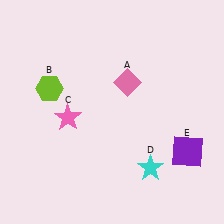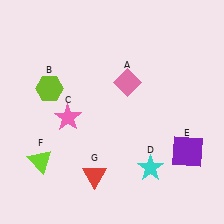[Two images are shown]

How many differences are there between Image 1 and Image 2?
There are 2 differences between the two images.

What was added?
A lime triangle (F), a red triangle (G) were added in Image 2.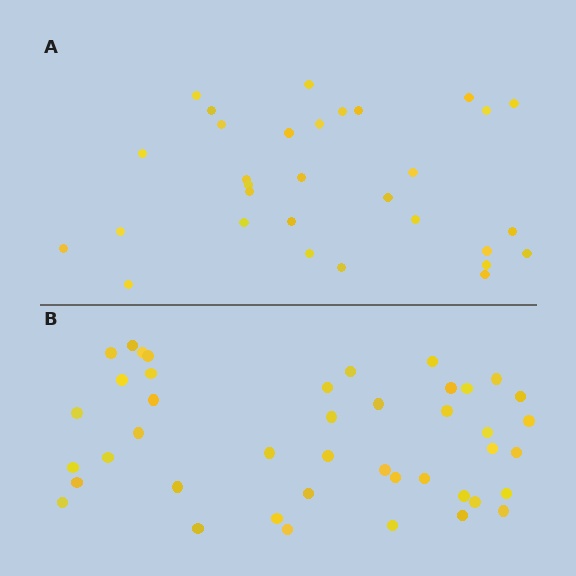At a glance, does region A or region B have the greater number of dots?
Region B (the bottom region) has more dots.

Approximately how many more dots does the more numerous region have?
Region B has roughly 12 or so more dots than region A.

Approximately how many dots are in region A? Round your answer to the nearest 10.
About 30 dots. (The exact count is 31, which rounds to 30.)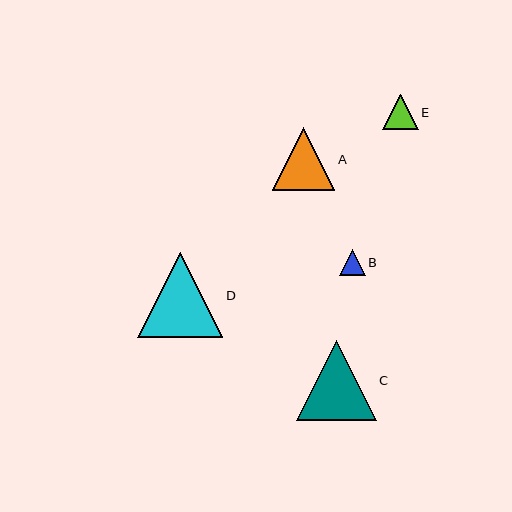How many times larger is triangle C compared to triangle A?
Triangle C is approximately 1.3 times the size of triangle A.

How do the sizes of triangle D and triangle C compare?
Triangle D and triangle C are approximately the same size.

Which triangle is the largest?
Triangle D is the largest with a size of approximately 85 pixels.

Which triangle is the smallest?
Triangle B is the smallest with a size of approximately 26 pixels.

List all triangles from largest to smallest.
From largest to smallest: D, C, A, E, B.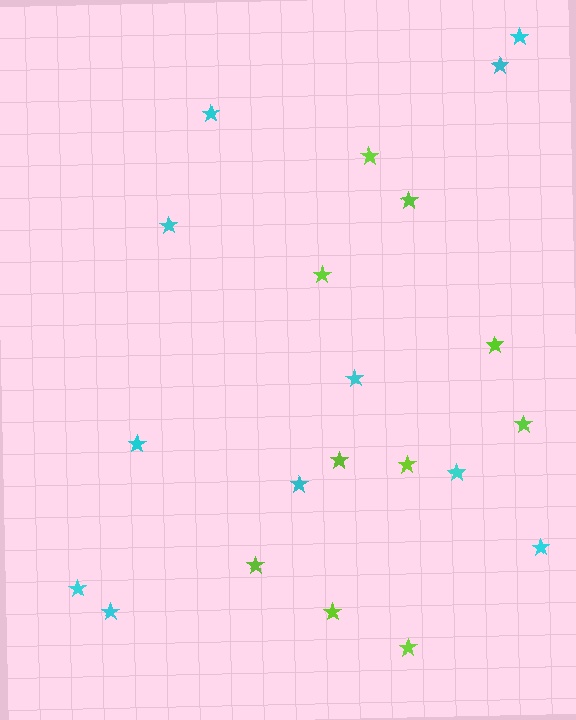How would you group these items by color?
There are 2 groups: one group of lime stars (10) and one group of cyan stars (11).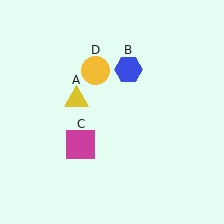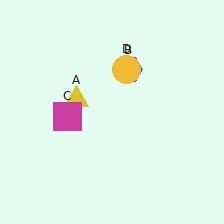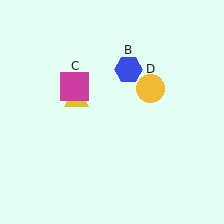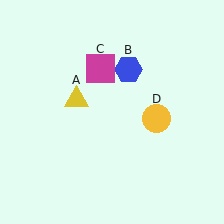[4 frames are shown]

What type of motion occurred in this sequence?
The magenta square (object C), yellow circle (object D) rotated clockwise around the center of the scene.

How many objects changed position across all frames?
2 objects changed position: magenta square (object C), yellow circle (object D).